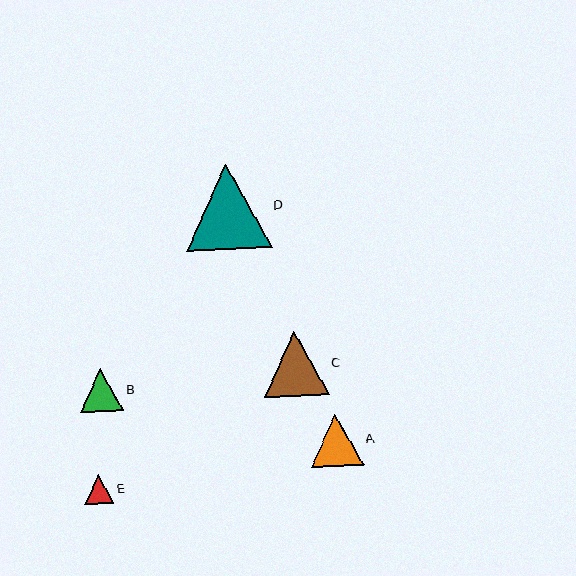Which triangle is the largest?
Triangle D is the largest with a size of approximately 85 pixels.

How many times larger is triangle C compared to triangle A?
Triangle C is approximately 1.2 times the size of triangle A.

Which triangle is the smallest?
Triangle E is the smallest with a size of approximately 29 pixels.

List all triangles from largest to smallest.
From largest to smallest: D, C, A, B, E.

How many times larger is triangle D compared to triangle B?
Triangle D is approximately 2.0 times the size of triangle B.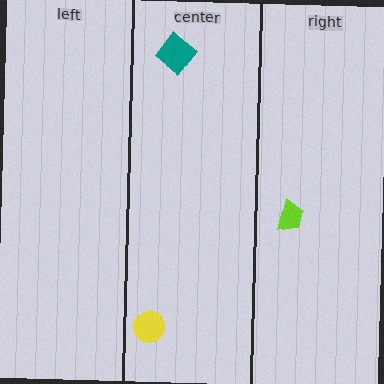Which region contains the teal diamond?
The center region.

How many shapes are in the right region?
1.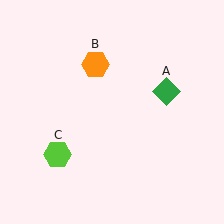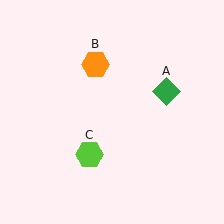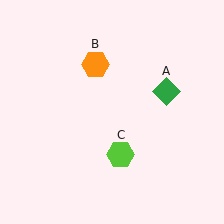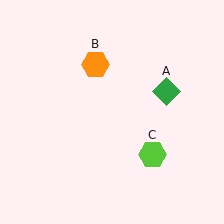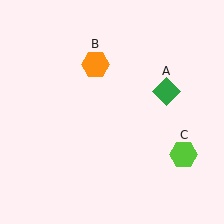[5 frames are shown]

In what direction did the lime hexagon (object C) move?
The lime hexagon (object C) moved right.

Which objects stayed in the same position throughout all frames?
Green diamond (object A) and orange hexagon (object B) remained stationary.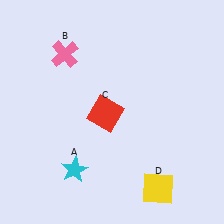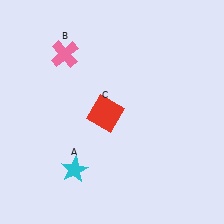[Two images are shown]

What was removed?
The yellow square (D) was removed in Image 2.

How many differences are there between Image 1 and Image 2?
There is 1 difference between the two images.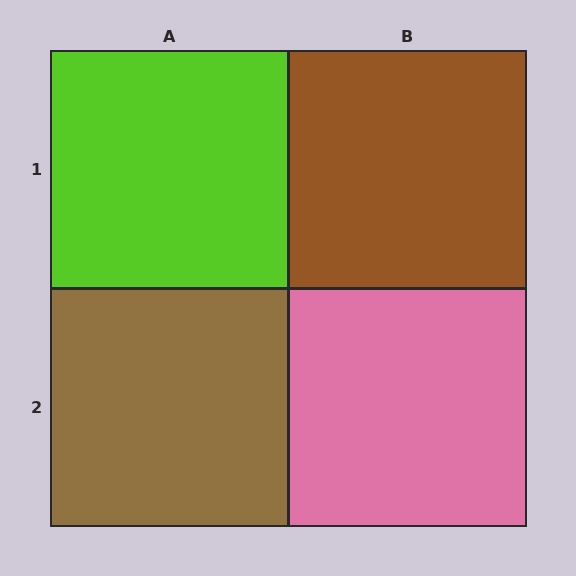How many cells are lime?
1 cell is lime.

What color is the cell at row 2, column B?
Pink.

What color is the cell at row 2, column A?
Brown.